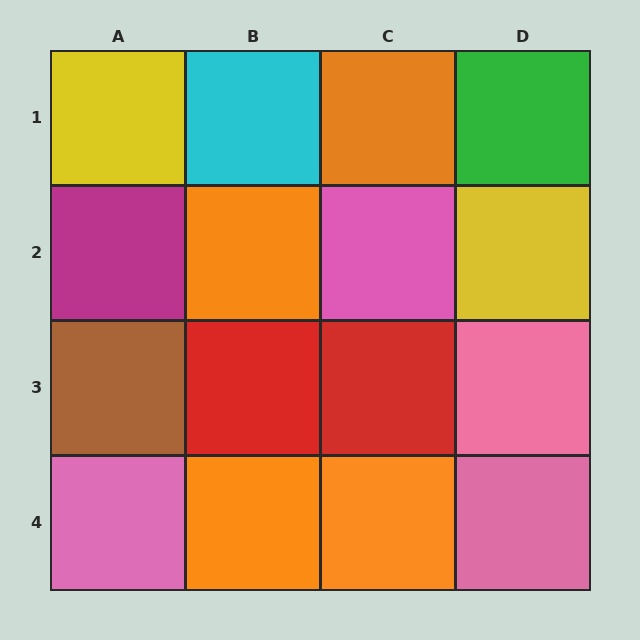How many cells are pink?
4 cells are pink.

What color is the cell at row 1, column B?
Cyan.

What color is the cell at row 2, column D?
Yellow.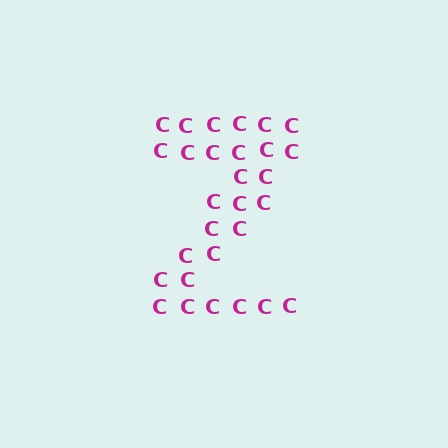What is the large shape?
The large shape is the letter Z.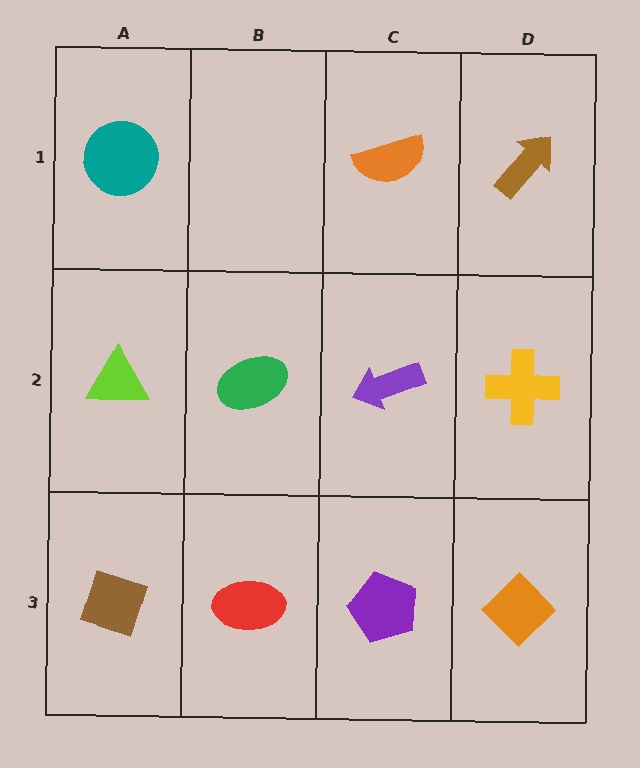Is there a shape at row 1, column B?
No, that cell is empty.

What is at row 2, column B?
A green ellipse.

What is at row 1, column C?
An orange semicircle.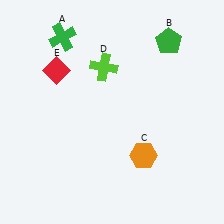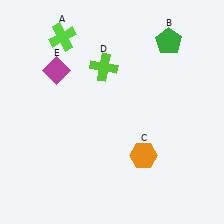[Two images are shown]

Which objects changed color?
A changed from green to lime. E changed from red to magenta.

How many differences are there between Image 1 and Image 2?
There are 2 differences between the two images.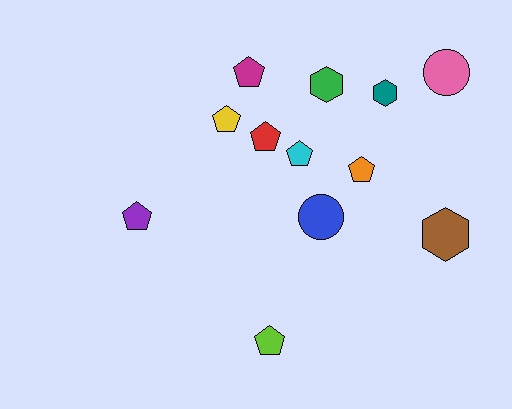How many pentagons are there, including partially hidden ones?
There are 7 pentagons.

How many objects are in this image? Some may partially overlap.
There are 12 objects.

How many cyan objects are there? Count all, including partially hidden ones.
There is 1 cyan object.